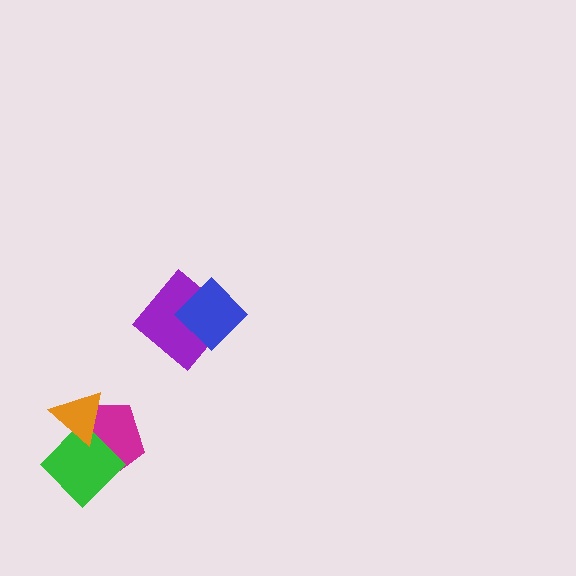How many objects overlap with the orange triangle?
2 objects overlap with the orange triangle.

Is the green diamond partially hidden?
Yes, it is partially covered by another shape.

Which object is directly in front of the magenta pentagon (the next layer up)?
The green diamond is directly in front of the magenta pentagon.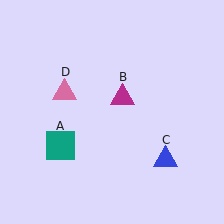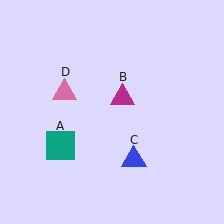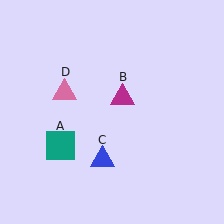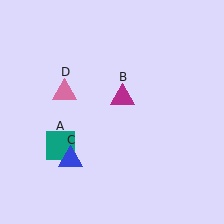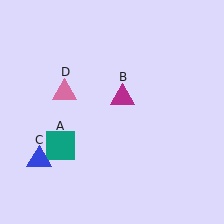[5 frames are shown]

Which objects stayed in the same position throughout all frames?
Teal square (object A) and magenta triangle (object B) and pink triangle (object D) remained stationary.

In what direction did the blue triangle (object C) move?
The blue triangle (object C) moved left.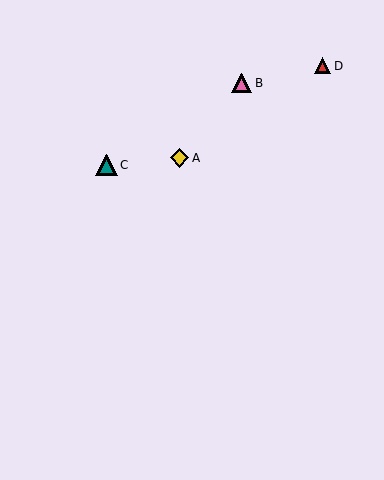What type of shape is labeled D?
Shape D is a red triangle.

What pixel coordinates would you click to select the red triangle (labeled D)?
Click at (323, 66) to select the red triangle D.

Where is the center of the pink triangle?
The center of the pink triangle is at (242, 83).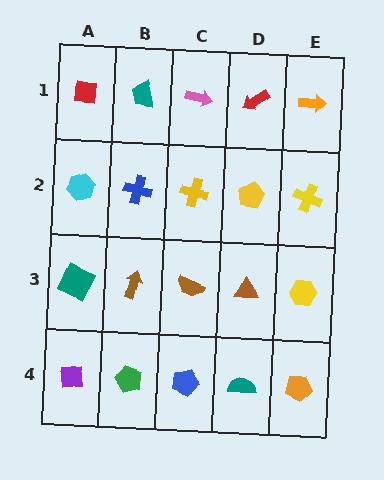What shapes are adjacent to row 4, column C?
A brown semicircle (row 3, column C), a green pentagon (row 4, column B), a teal semicircle (row 4, column D).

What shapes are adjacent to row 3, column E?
A yellow cross (row 2, column E), an orange pentagon (row 4, column E), a brown triangle (row 3, column D).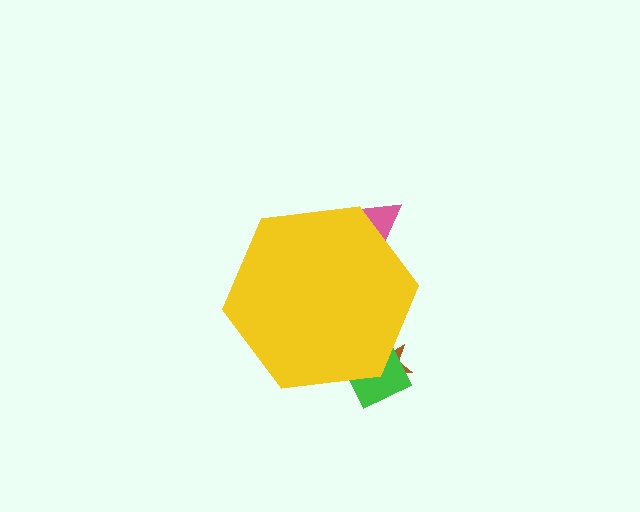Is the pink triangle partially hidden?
Yes, the pink triangle is partially hidden behind the yellow hexagon.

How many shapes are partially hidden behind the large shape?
3 shapes are partially hidden.